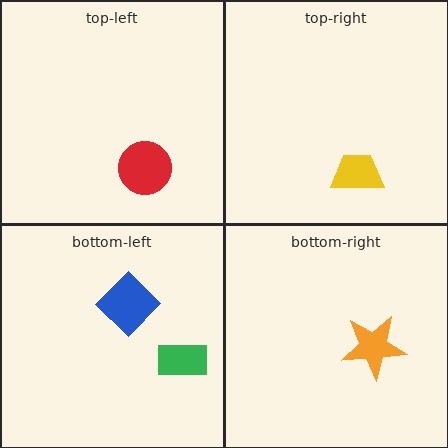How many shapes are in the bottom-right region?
1.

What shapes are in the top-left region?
The red circle.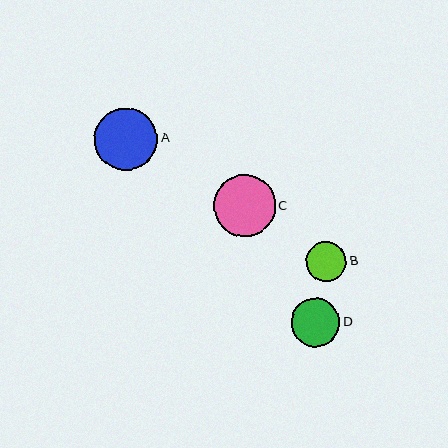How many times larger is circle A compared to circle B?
Circle A is approximately 1.6 times the size of circle B.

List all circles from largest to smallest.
From largest to smallest: A, C, D, B.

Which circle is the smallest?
Circle B is the smallest with a size of approximately 40 pixels.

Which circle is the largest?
Circle A is the largest with a size of approximately 63 pixels.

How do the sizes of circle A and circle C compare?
Circle A and circle C are approximately the same size.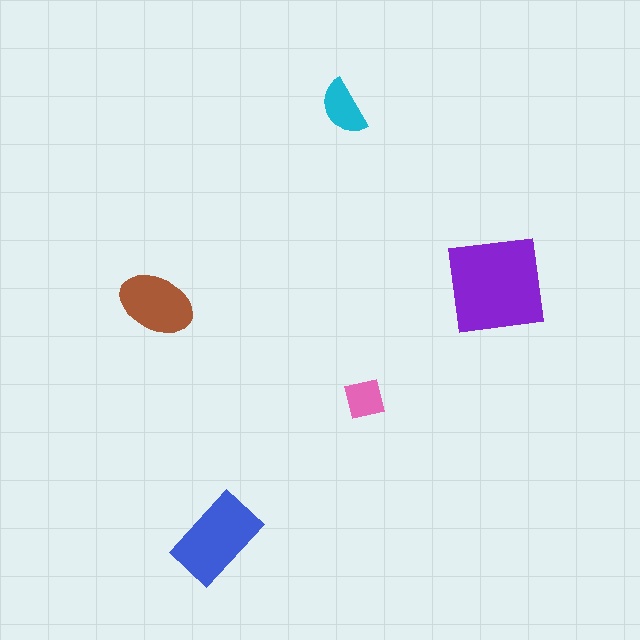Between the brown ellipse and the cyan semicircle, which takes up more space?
The brown ellipse.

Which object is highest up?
The cyan semicircle is topmost.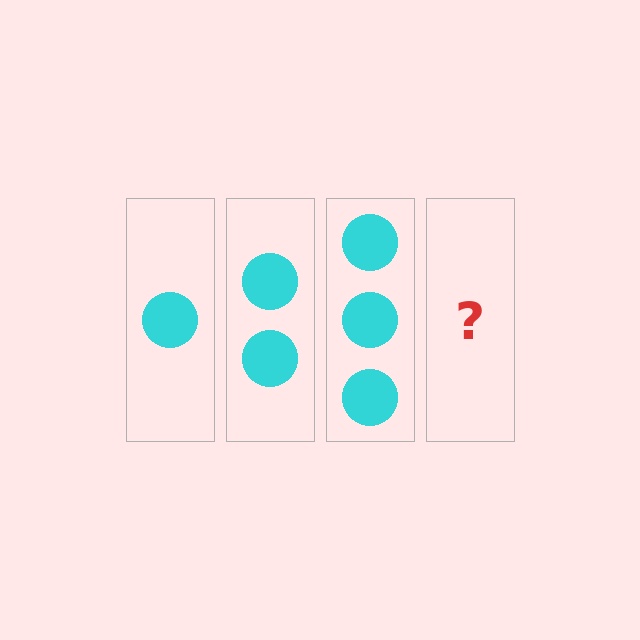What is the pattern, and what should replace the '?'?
The pattern is that each step adds one more circle. The '?' should be 4 circles.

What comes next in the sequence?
The next element should be 4 circles.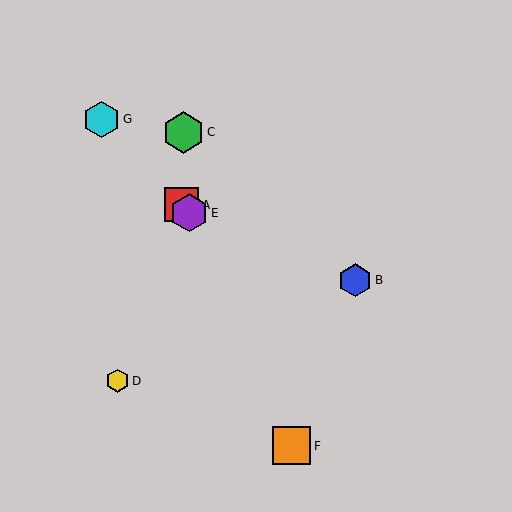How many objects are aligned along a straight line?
3 objects (A, E, G) are aligned along a straight line.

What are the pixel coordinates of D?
Object D is at (117, 381).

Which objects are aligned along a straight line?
Objects A, E, G are aligned along a straight line.